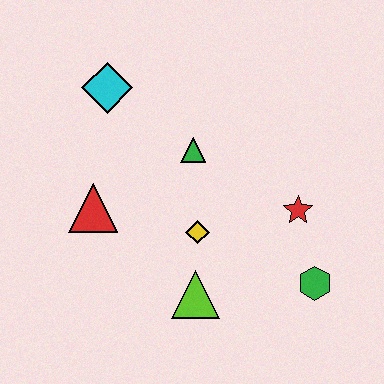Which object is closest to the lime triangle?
The yellow diamond is closest to the lime triangle.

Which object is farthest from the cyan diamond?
The green hexagon is farthest from the cyan diamond.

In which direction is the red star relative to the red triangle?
The red star is to the right of the red triangle.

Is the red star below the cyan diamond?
Yes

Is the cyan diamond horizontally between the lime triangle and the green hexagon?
No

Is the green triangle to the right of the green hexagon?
No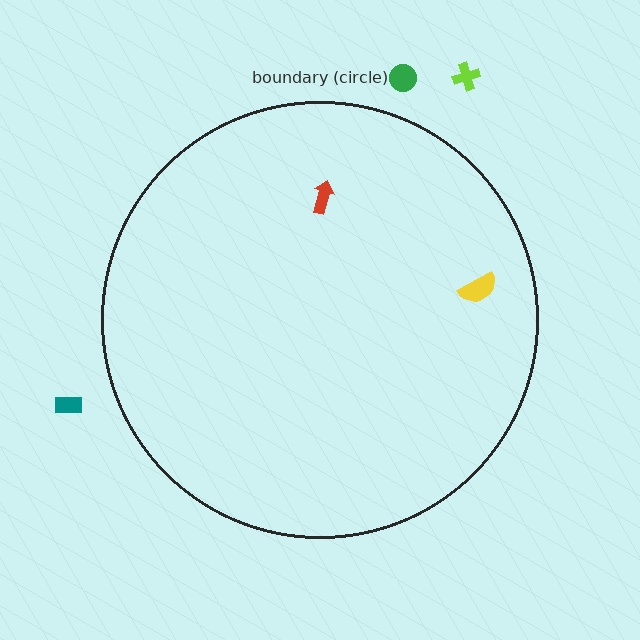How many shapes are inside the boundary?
2 inside, 3 outside.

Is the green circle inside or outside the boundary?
Outside.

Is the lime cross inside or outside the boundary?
Outside.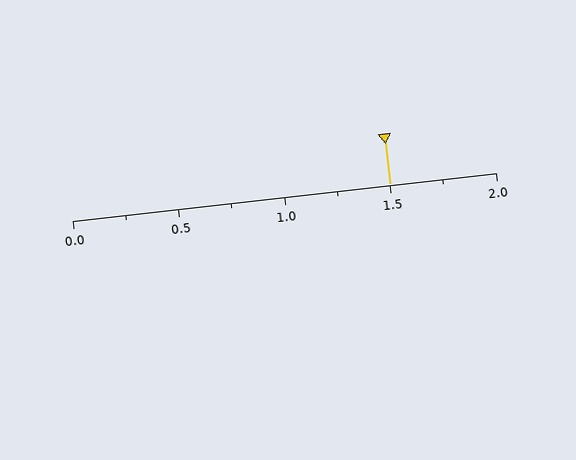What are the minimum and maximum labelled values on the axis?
The axis runs from 0.0 to 2.0.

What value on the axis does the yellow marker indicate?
The marker indicates approximately 1.5.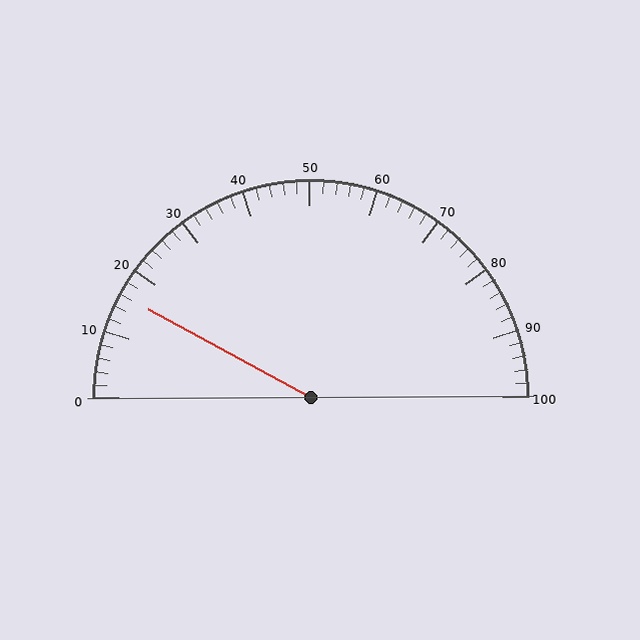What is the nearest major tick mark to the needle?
The nearest major tick mark is 20.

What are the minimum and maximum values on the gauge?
The gauge ranges from 0 to 100.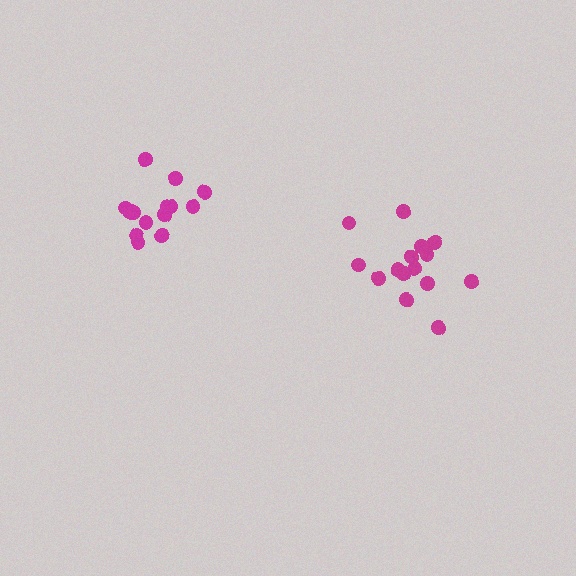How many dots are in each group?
Group 1: 16 dots, Group 2: 15 dots (31 total).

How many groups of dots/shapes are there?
There are 2 groups.